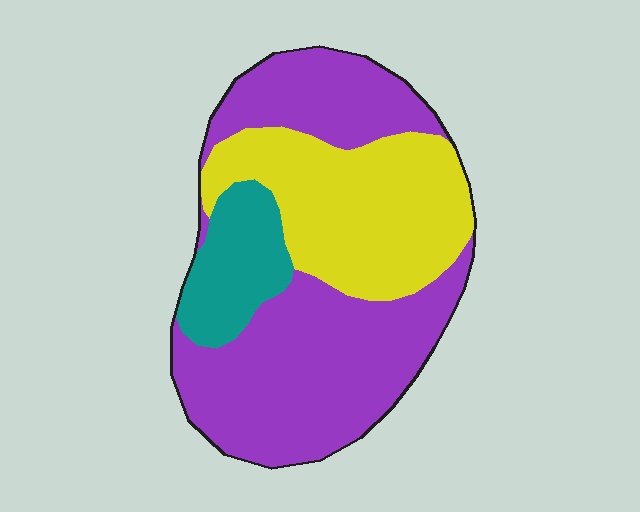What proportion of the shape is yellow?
Yellow covers roughly 35% of the shape.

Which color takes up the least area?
Teal, at roughly 15%.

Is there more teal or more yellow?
Yellow.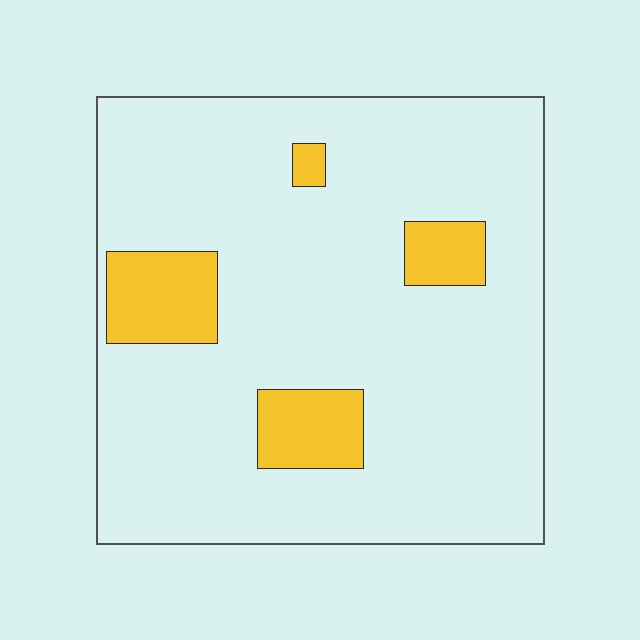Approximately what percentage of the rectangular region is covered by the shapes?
Approximately 15%.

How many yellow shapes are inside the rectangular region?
4.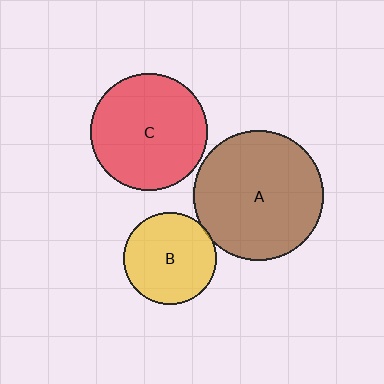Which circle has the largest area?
Circle A (brown).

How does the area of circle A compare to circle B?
Approximately 2.0 times.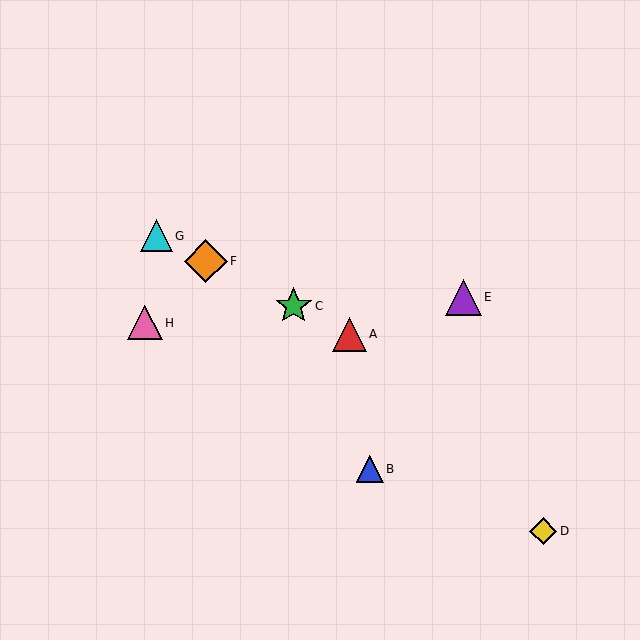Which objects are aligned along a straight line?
Objects A, C, F, G are aligned along a straight line.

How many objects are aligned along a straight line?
4 objects (A, C, F, G) are aligned along a straight line.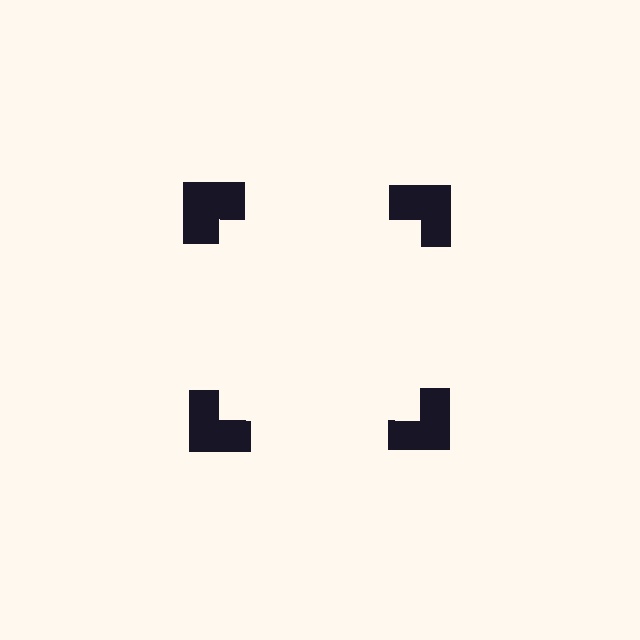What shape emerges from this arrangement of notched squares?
An illusory square — its edges are inferred from the aligned wedge cuts in the notched squares, not physically drawn.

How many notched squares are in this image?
There are 4 — one at each vertex of the illusory square.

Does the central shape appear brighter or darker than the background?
It typically appears slightly brighter than the background, even though no actual brightness change is drawn.